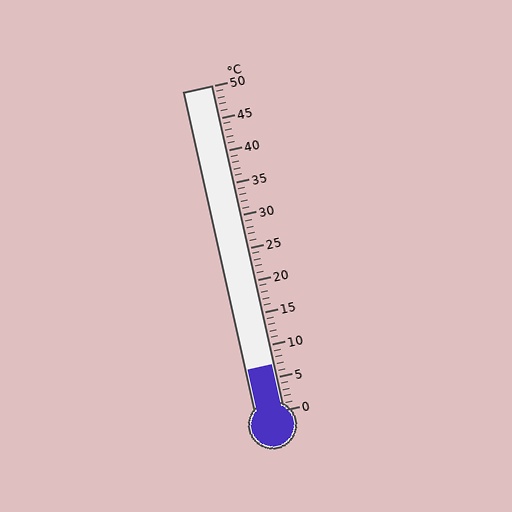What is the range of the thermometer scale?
The thermometer scale ranges from 0°C to 50°C.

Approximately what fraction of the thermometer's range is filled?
The thermometer is filled to approximately 15% of its range.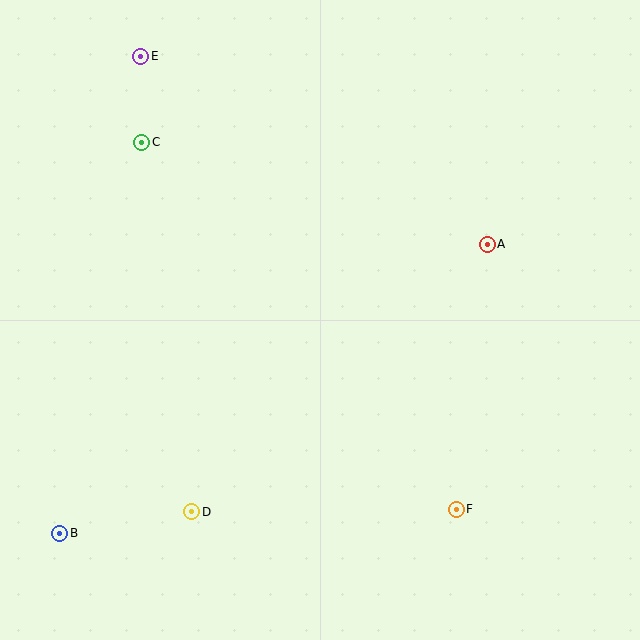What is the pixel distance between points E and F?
The distance between E and F is 552 pixels.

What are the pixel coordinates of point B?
Point B is at (60, 533).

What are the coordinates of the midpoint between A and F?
The midpoint between A and F is at (472, 377).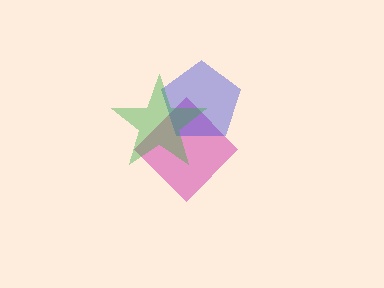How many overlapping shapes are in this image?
There are 3 overlapping shapes in the image.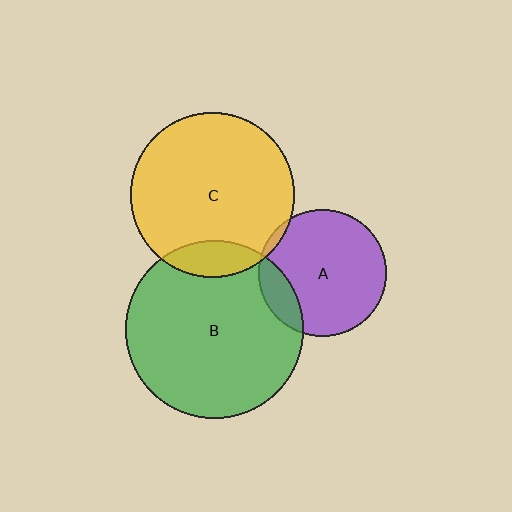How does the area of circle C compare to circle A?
Approximately 1.7 times.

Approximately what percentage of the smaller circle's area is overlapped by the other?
Approximately 5%.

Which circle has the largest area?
Circle B (green).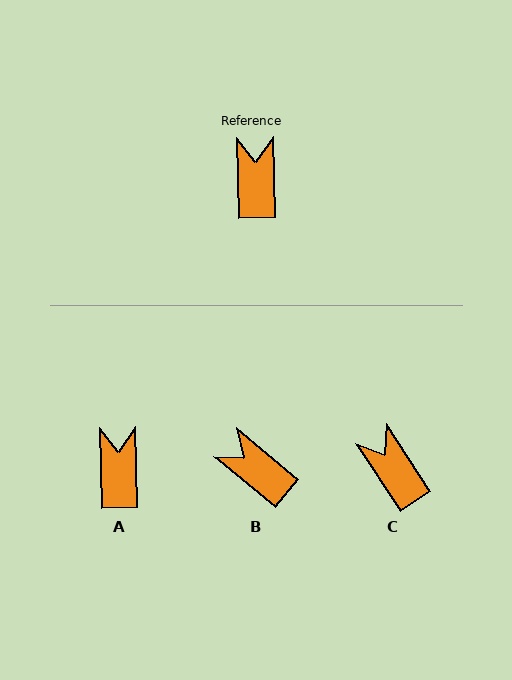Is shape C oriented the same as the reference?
No, it is off by about 32 degrees.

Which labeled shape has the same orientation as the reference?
A.